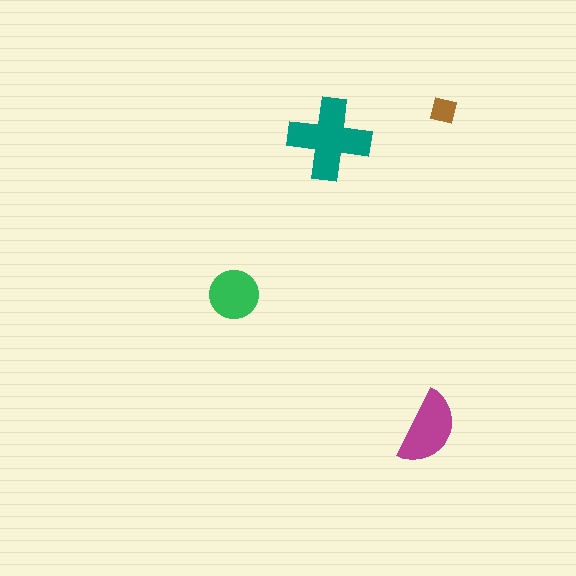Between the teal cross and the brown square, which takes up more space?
The teal cross.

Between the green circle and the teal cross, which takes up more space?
The teal cross.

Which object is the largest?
The teal cross.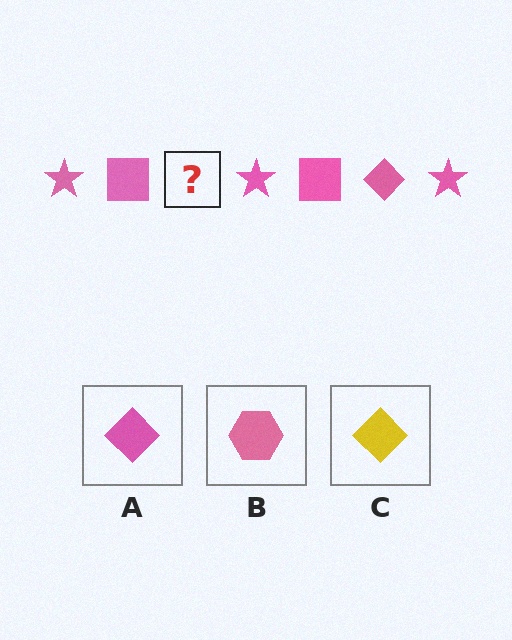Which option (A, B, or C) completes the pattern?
A.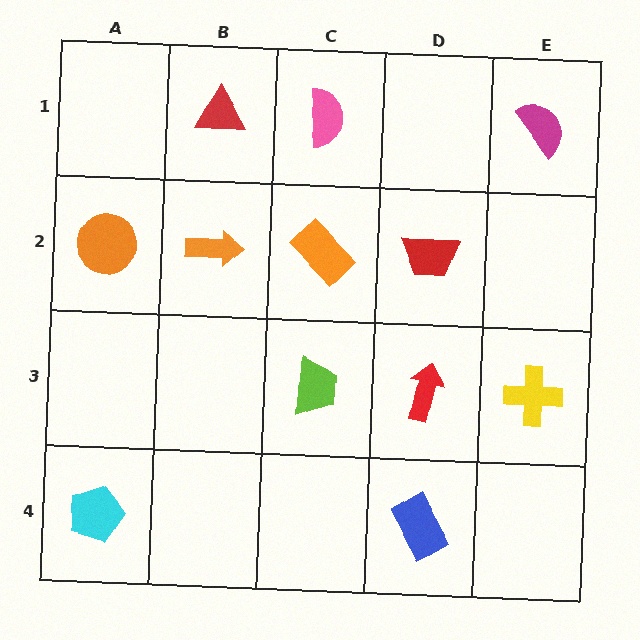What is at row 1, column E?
A magenta semicircle.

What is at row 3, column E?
A yellow cross.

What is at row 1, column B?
A red triangle.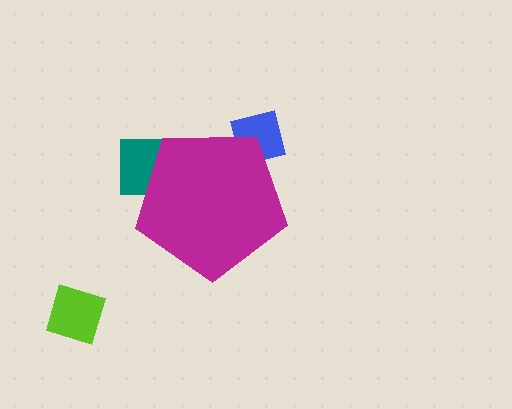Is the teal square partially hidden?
Yes, the teal square is partially hidden behind the magenta pentagon.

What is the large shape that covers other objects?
A magenta pentagon.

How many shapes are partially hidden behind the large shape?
2 shapes are partially hidden.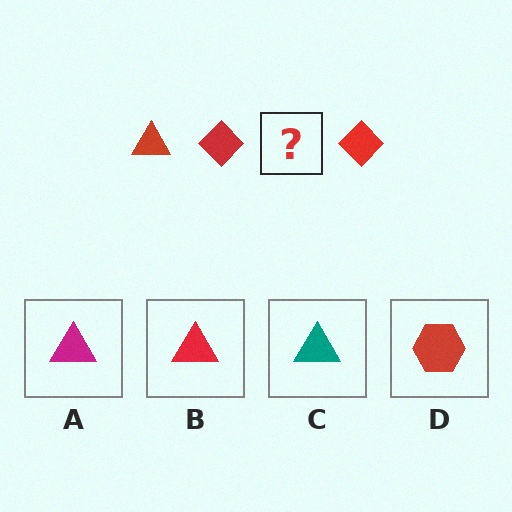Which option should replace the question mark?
Option B.